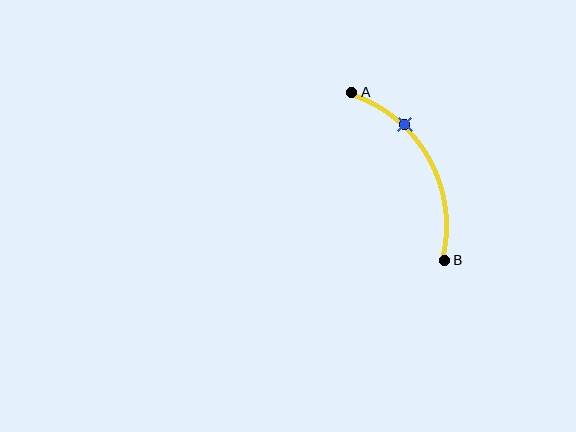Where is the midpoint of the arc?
The arc midpoint is the point on the curve farthest from the straight line joining A and B. It sits to the right of that line.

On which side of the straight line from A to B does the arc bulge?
The arc bulges to the right of the straight line connecting A and B.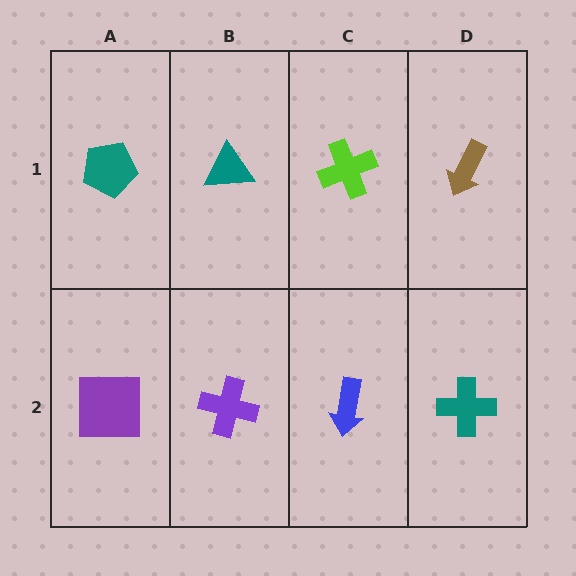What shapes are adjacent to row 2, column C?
A lime cross (row 1, column C), a purple cross (row 2, column B), a teal cross (row 2, column D).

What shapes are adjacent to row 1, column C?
A blue arrow (row 2, column C), a teal triangle (row 1, column B), a brown arrow (row 1, column D).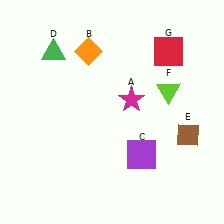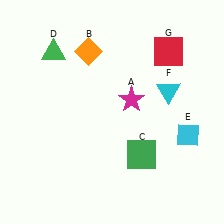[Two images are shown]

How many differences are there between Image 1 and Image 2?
There are 3 differences between the two images.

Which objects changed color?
C changed from purple to green. E changed from brown to cyan. F changed from lime to cyan.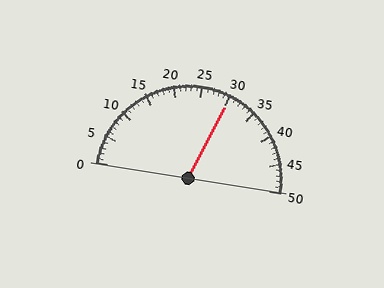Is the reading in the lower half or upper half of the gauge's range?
The reading is in the upper half of the range (0 to 50).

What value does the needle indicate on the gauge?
The needle indicates approximately 30.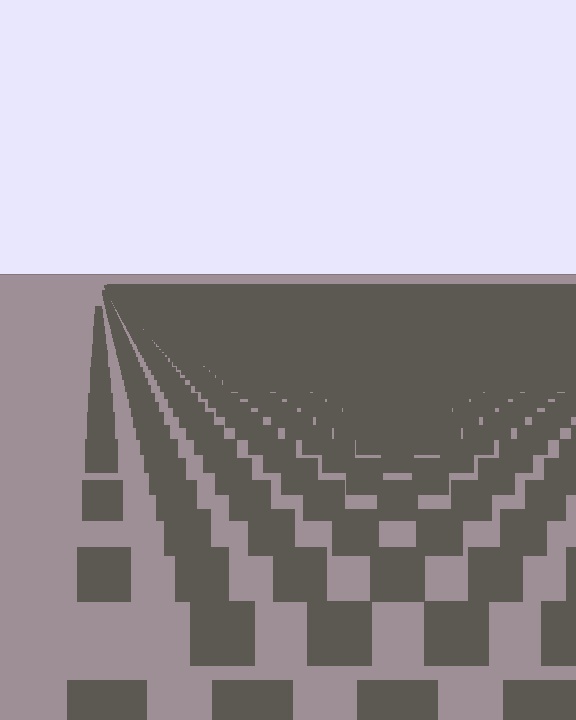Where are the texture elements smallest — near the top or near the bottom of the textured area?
Near the top.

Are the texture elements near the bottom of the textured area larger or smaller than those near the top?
Larger. Near the bottom, elements are closer to the viewer and appear at a bigger on-screen size.